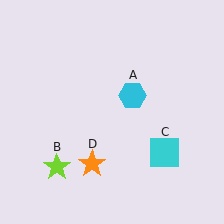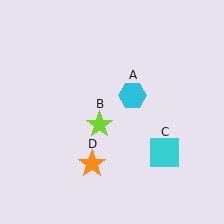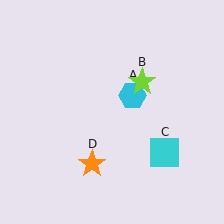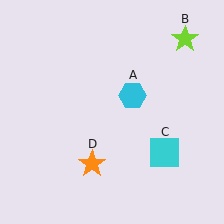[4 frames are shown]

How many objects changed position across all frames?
1 object changed position: lime star (object B).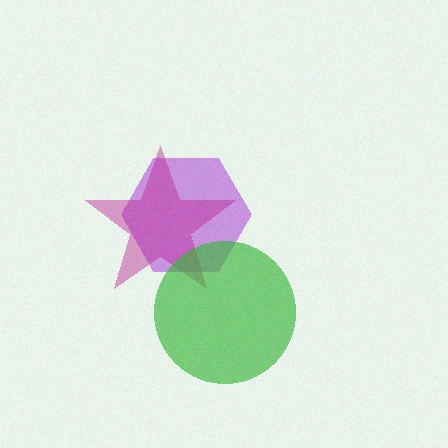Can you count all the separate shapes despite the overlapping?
Yes, there are 3 separate shapes.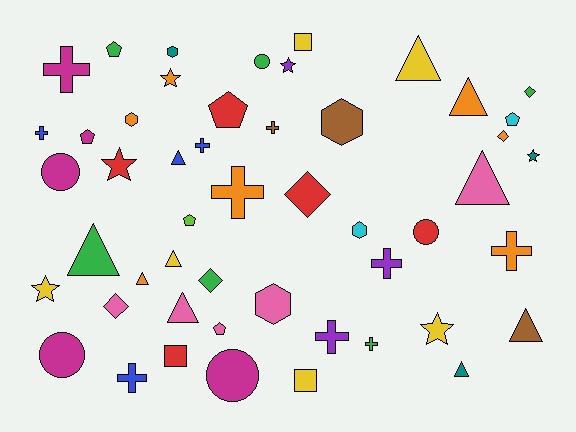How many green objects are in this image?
There are 6 green objects.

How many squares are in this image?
There are 3 squares.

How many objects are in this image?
There are 50 objects.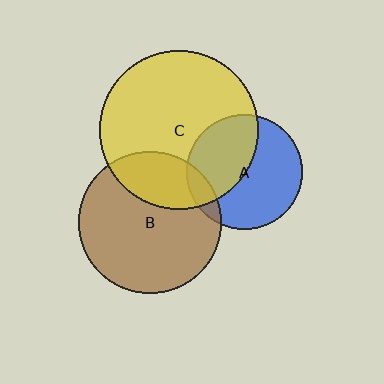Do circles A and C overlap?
Yes.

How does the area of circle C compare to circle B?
Approximately 1.2 times.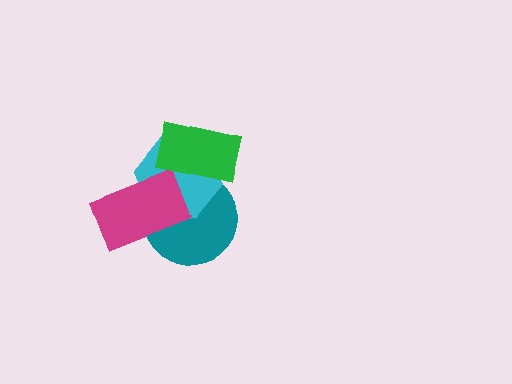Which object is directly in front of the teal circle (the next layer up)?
The cyan hexagon is directly in front of the teal circle.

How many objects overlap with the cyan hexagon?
3 objects overlap with the cyan hexagon.